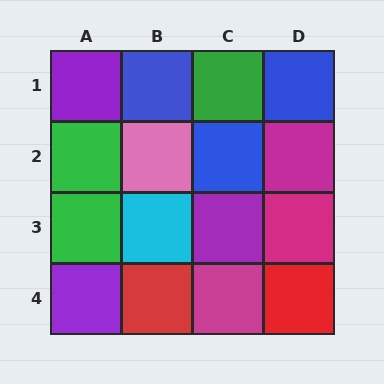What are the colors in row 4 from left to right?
Purple, red, magenta, red.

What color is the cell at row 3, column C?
Purple.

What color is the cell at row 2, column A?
Green.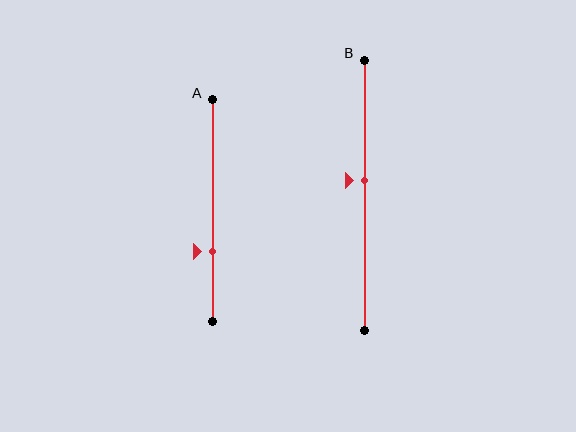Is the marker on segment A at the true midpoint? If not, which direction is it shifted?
No, the marker on segment A is shifted downward by about 19% of the segment length.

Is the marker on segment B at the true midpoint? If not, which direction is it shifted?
No, the marker on segment B is shifted upward by about 6% of the segment length.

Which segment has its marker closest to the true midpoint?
Segment B has its marker closest to the true midpoint.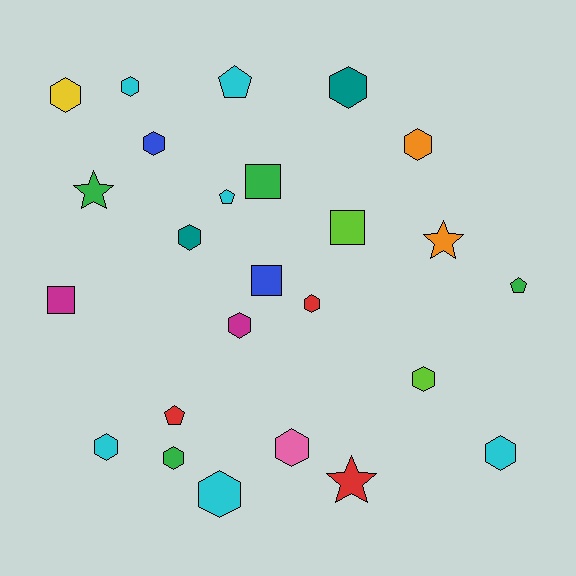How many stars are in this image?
There are 3 stars.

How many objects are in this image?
There are 25 objects.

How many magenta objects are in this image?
There are 2 magenta objects.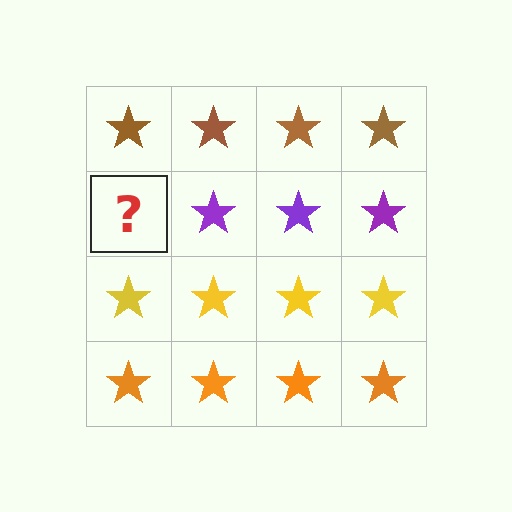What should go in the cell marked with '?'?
The missing cell should contain a purple star.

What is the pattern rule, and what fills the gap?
The rule is that each row has a consistent color. The gap should be filled with a purple star.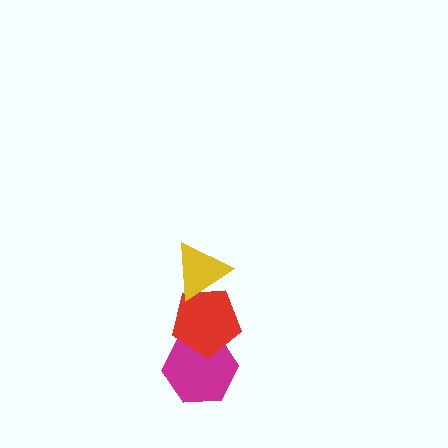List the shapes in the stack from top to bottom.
From top to bottom: the yellow triangle, the red pentagon, the magenta hexagon.